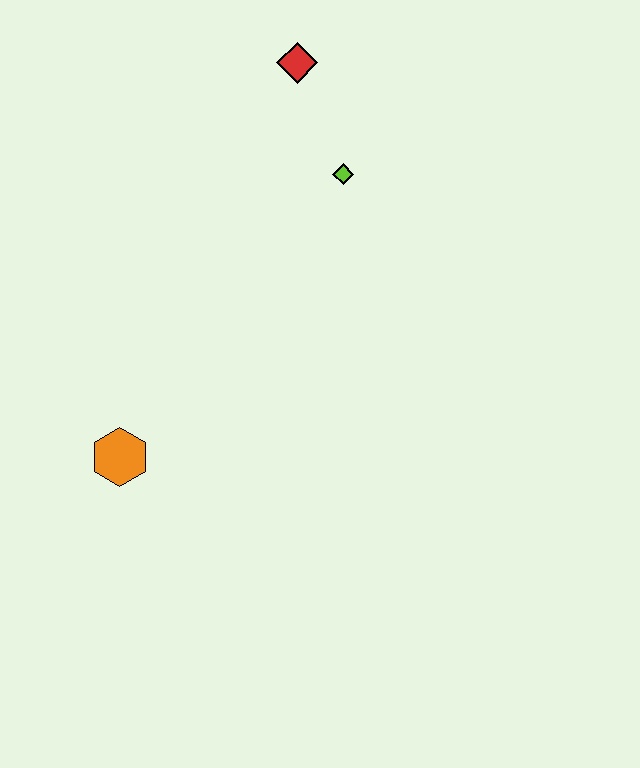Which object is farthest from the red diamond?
The orange hexagon is farthest from the red diamond.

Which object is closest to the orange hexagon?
The lime diamond is closest to the orange hexagon.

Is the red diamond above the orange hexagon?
Yes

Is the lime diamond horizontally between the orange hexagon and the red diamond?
No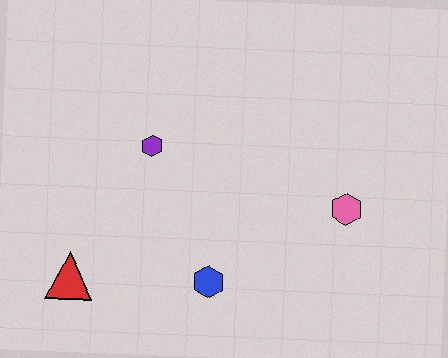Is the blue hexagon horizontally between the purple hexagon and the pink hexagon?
Yes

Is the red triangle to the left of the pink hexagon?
Yes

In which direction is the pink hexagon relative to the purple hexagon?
The pink hexagon is to the right of the purple hexagon.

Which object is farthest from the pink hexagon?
The red triangle is farthest from the pink hexagon.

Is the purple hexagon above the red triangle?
Yes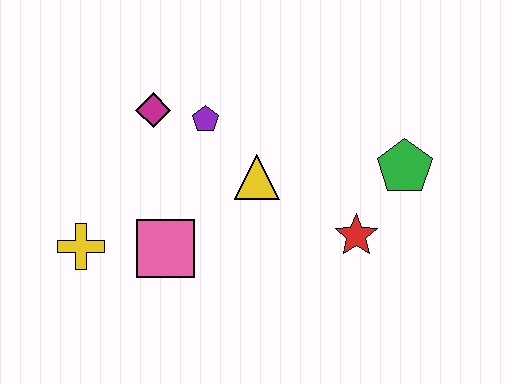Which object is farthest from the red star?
The yellow cross is farthest from the red star.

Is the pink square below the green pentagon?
Yes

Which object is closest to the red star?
The green pentagon is closest to the red star.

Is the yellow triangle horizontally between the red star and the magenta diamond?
Yes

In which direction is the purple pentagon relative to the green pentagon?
The purple pentagon is to the left of the green pentagon.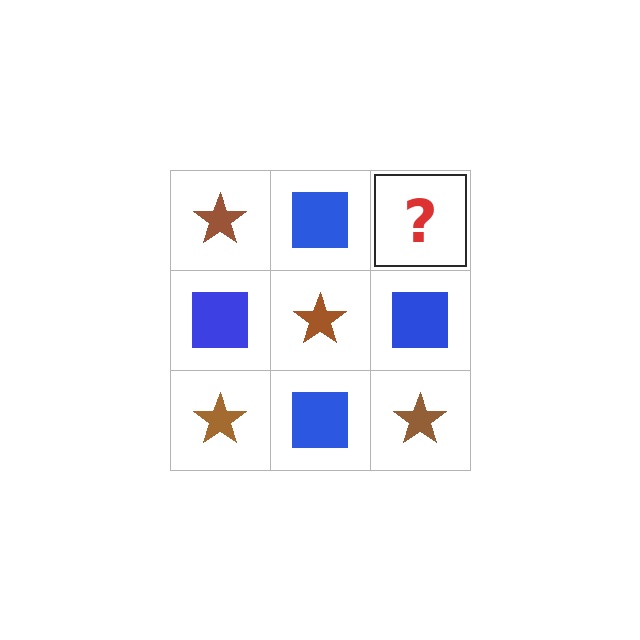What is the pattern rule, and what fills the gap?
The rule is that it alternates brown star and blue square in a checkerboard pattern. The gap should be filled with a brown star.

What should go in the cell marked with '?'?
The missing cell should contain a brown star.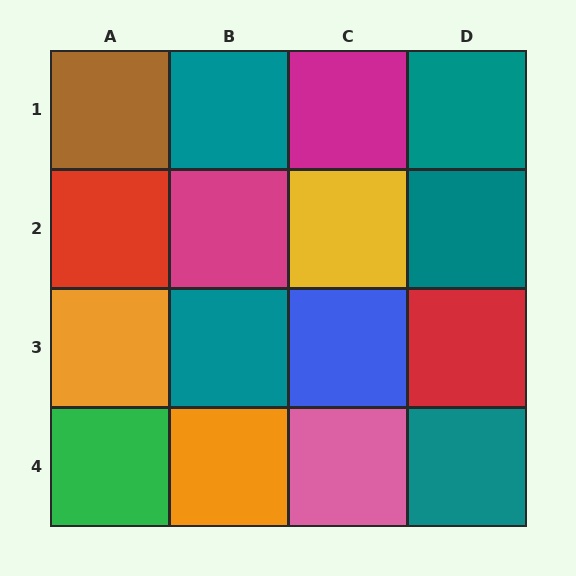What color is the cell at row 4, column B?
Orange.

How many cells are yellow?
1 cell is yellow.